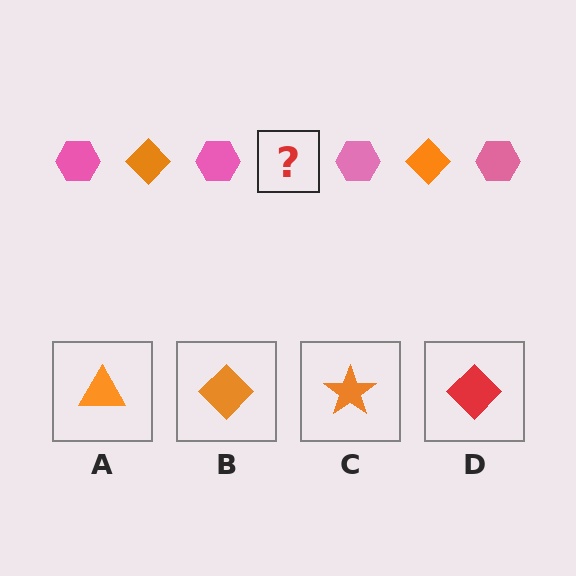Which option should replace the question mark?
Option B.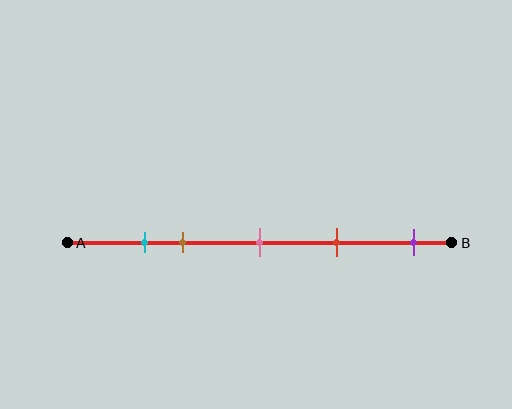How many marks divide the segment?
There are 5 marks dividing the segment.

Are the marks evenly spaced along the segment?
No, the marks are not evenly spaced.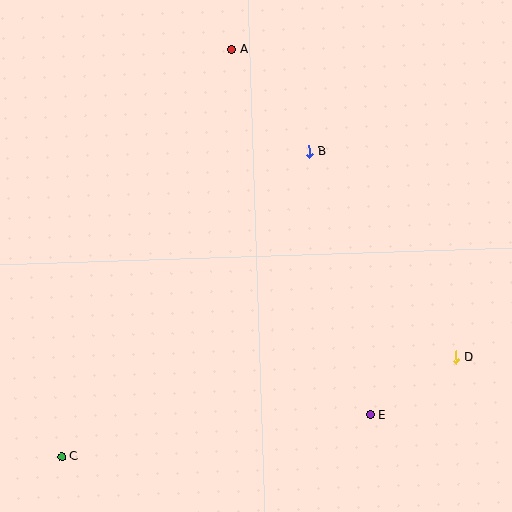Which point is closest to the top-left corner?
Point A is closest to the top-left corner.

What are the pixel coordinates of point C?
Point C is at (62, 457).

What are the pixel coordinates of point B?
Point B is at (310, 152).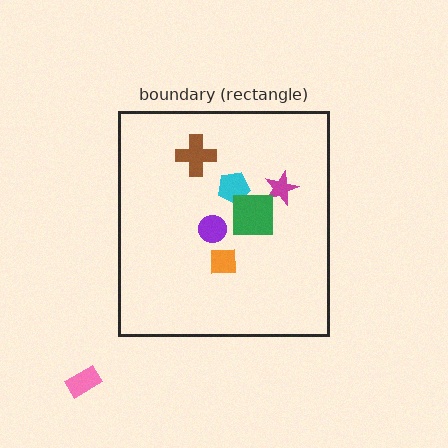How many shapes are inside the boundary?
6 inside, 1 outside.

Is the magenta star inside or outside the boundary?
Inside.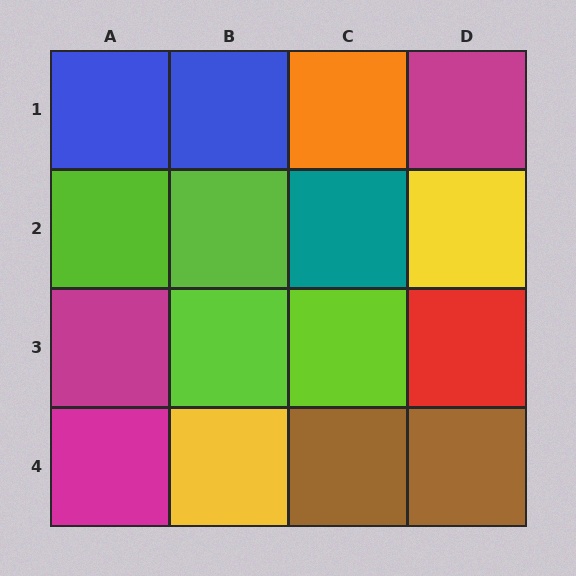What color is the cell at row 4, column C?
Brown.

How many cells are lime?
4 cells are lime.